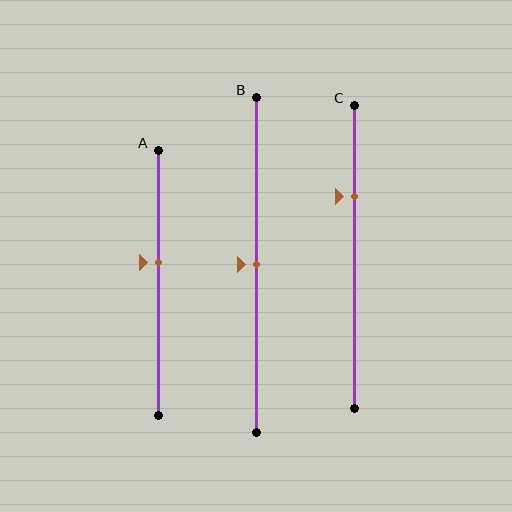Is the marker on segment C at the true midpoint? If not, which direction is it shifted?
No, the marker on segment C is shifted upward by about 20% of the segment length.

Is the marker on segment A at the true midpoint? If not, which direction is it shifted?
No, the marker on segment A is shifted upward by about 8% of the segment length.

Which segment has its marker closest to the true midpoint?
Segment B has its marker closest to the true midpoint.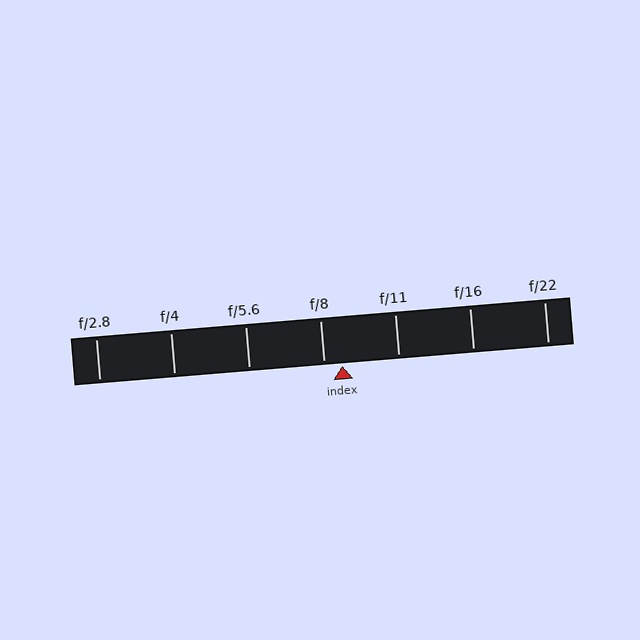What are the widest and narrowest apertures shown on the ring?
The widest aperture shown is f/2.8 and the narrowest is f/22.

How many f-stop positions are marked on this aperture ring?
There are 7 f-stop positions marked.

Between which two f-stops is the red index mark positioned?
The index mark is between f/8 and f/11.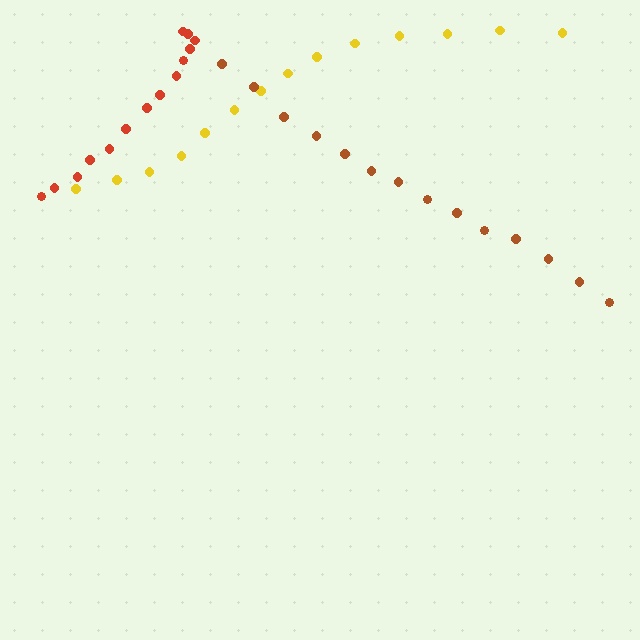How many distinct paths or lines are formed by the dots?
There are 3 distinct paths.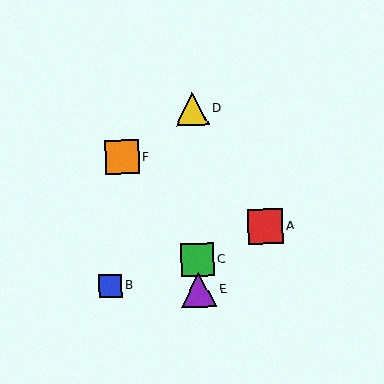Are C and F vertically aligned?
No, C is at x≈198 and F is at x≈122.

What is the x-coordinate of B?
Object B is at x≈110.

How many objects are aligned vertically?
3 objects (C, D, E) are aligned vertically.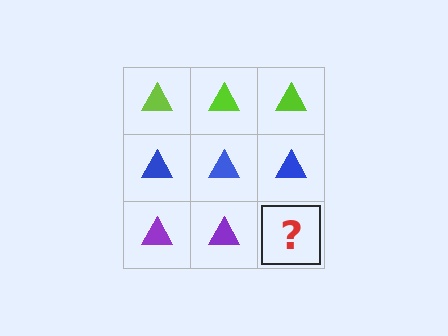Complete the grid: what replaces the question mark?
The question mark should be replaced with a purple triangle.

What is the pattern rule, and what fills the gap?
The rule is that each row has a consistent color. The gap should be filled with a purple triangle.